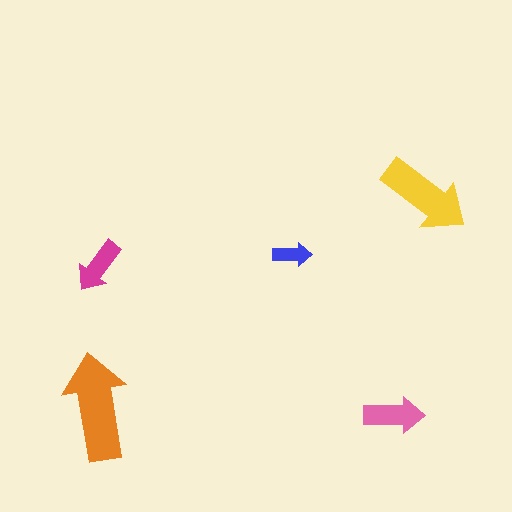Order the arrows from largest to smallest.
the orange one, the yellow one, the pink one, the magenta one, the blue one.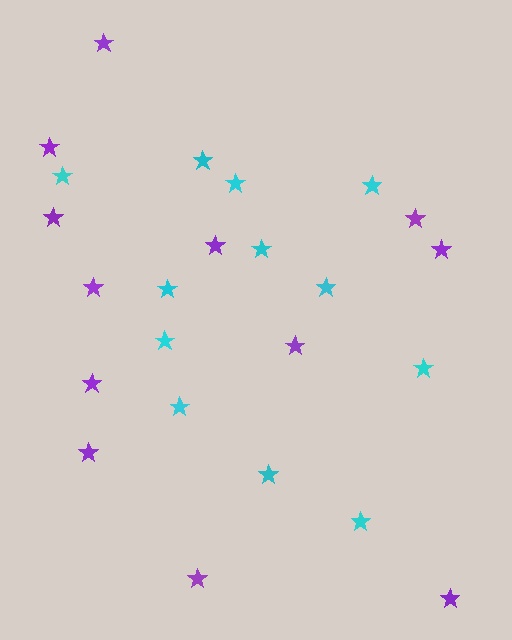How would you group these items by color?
There are 2 groups: one group of cyan stars (12) and one group of purple stars (12).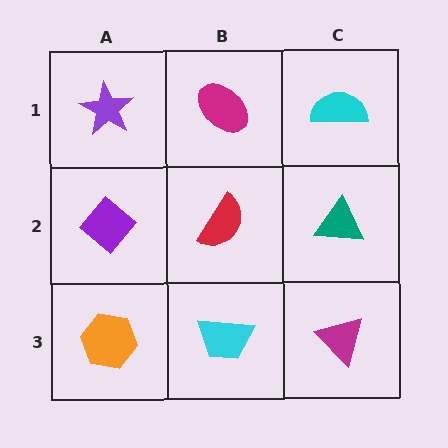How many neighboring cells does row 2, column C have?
3.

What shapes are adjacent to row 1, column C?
A teal triangle (row 2, column C), a magenta ellipse (row 1, column B).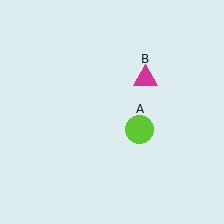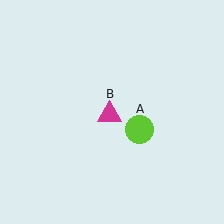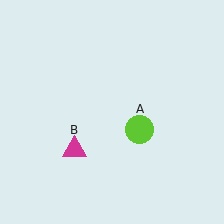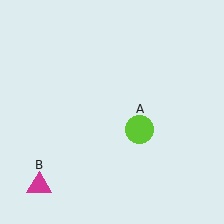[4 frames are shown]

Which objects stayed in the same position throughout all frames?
Lime circle (object A) remained stationary.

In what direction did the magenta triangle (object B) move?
The magenta triangle (object B) moved down and to the left.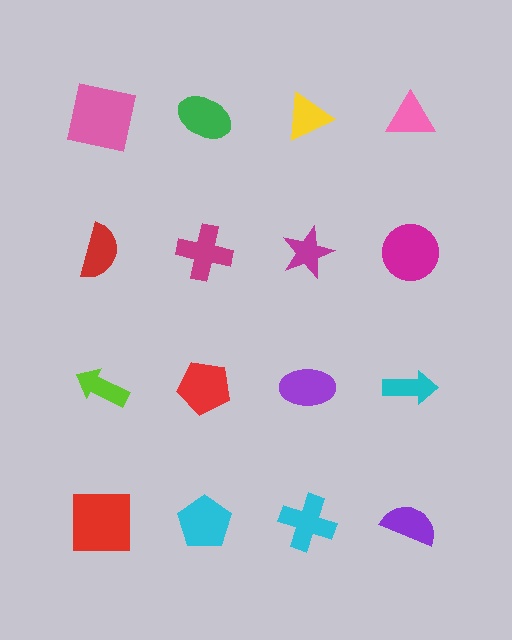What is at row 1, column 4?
A pink triangle.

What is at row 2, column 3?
A magenta star.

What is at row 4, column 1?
A red square.